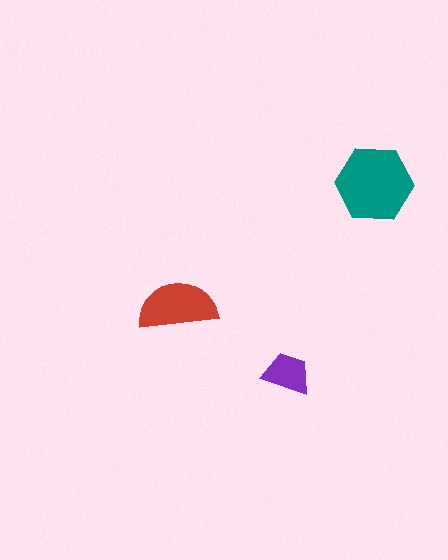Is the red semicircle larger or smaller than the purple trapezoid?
Larger.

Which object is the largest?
The teal hexagon.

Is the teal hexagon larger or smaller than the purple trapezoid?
Larger.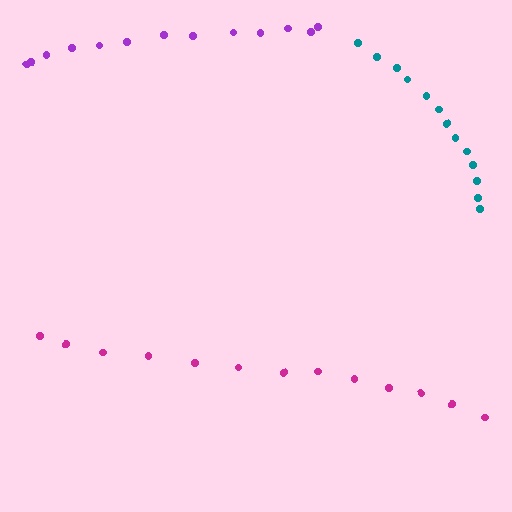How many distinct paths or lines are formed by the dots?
There are 3 distinct paths.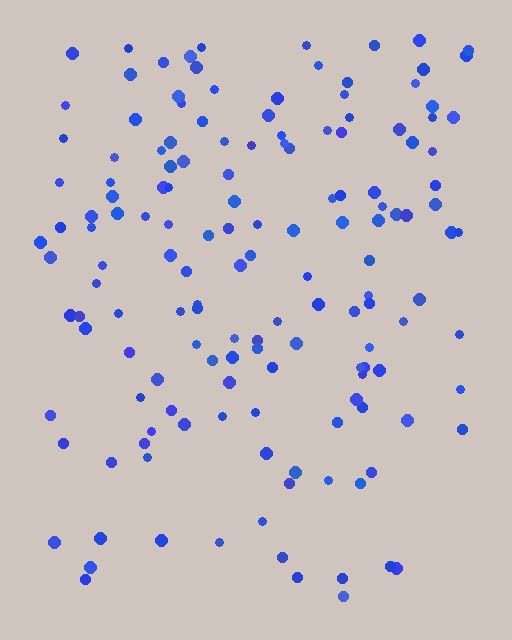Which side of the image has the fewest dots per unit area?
The bottom.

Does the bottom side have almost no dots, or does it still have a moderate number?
Still a moderate number, just noticeably fewer than the top.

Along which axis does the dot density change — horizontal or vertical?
Vertical.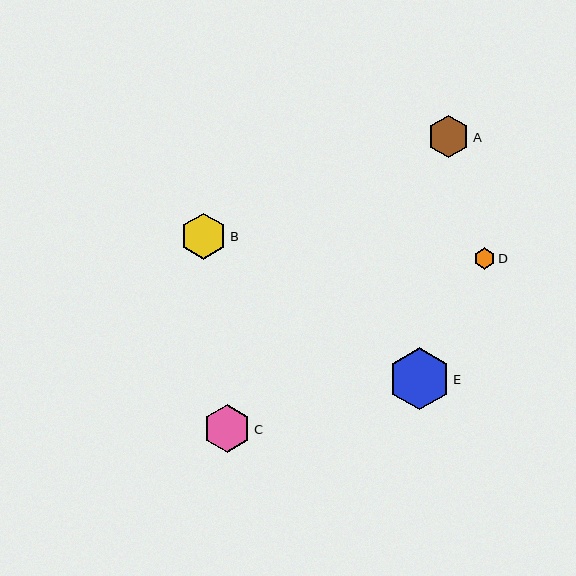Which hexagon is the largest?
Hexagon E is the largest with a size of approximately 62 pixels.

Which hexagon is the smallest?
Hexagon D is the smallest with a size of approximately 21 pixels.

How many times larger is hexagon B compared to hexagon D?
Hexagon B is approximately 2.2 times the size of hexagon D.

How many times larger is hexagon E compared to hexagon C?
Hexagon E is approximately 1.3 times the size of hexagon C.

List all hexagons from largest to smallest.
From largest to smallest: E, C, B, A, D.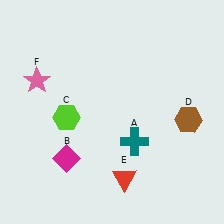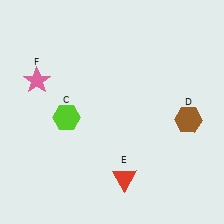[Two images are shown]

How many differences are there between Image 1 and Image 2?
There are 2 differences between the two images.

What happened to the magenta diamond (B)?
The magenta diamond (B) was removed in Image 2. It was in the bottom-left area of Image 1.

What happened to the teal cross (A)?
The teal cross (A) was removed in Image 2. It was in the bottom-right area of Image 1.